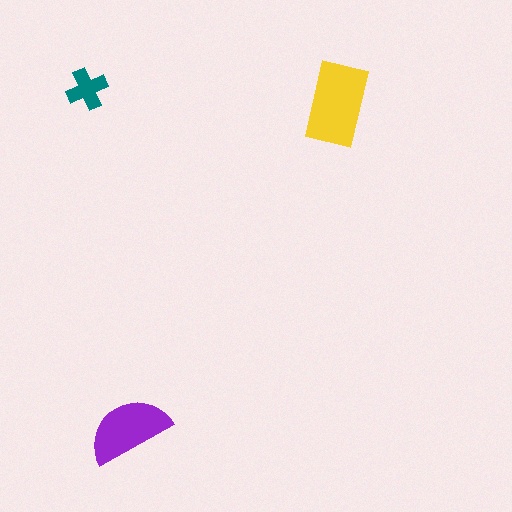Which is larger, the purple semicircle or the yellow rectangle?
The yellow rectangle.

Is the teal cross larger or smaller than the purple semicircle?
Smaller.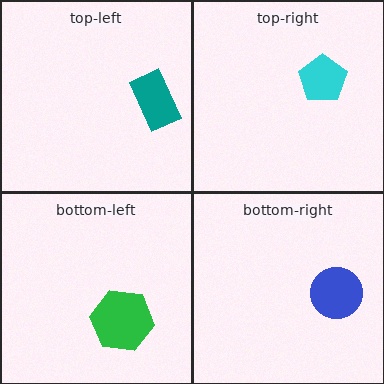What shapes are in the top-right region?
The cyan pentagon.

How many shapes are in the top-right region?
1.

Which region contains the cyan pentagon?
The top-right region.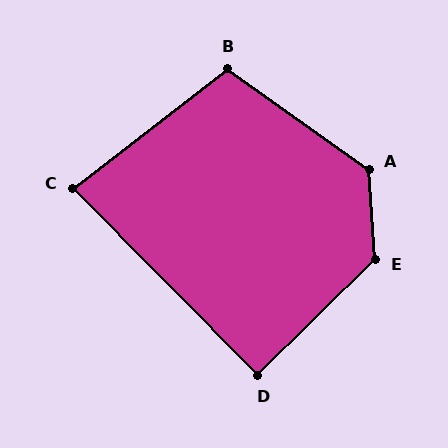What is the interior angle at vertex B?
Approximately 107 degrees (obtuse).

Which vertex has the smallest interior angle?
C, at approximately 83 degrees.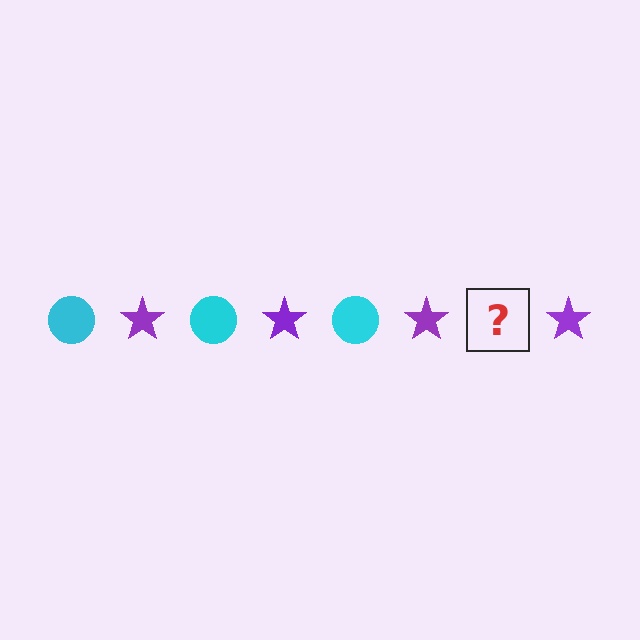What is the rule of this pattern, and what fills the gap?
The rule is that the pattern alternates between cyan circle and purple star. The gap should be filled with a cyan circle.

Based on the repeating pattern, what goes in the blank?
The blank should be a cyan circle.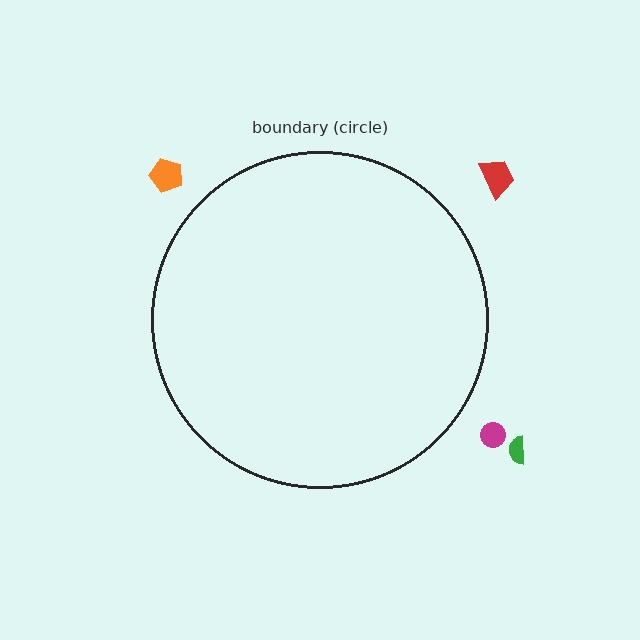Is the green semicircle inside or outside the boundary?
Outside.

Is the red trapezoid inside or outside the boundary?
Outside.